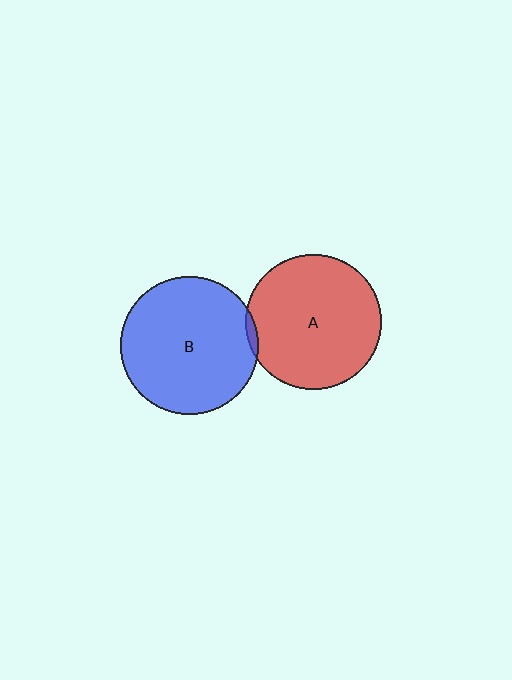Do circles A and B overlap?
Yes.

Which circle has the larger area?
Circle B (blue).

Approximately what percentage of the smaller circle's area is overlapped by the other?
Approximately 5%.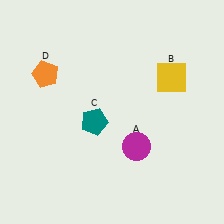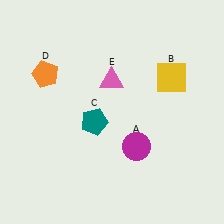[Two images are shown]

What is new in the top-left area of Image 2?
A pink triangle (E) was added in the top-left area of Image 2.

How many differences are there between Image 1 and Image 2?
There is 1 difference between the two images.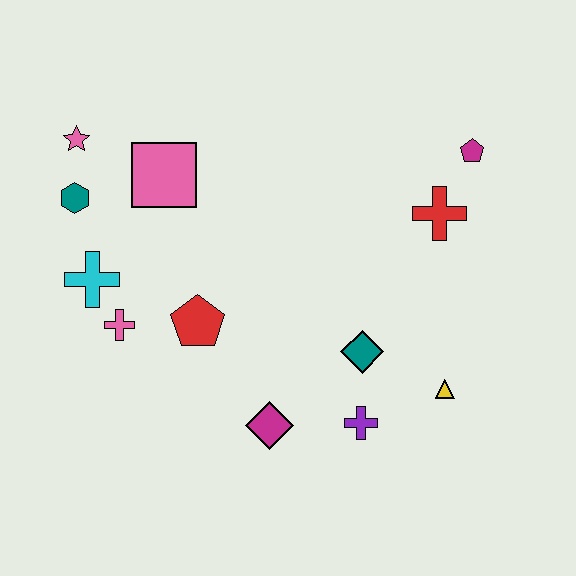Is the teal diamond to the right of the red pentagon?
Yes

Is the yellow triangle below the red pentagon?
Yes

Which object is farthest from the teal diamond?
The pink star is farthest from the teal diamond.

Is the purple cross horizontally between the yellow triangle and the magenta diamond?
Yes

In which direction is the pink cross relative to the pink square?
The pink cross is below the pink square.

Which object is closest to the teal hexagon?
The pink star is closest to the teal hexagon.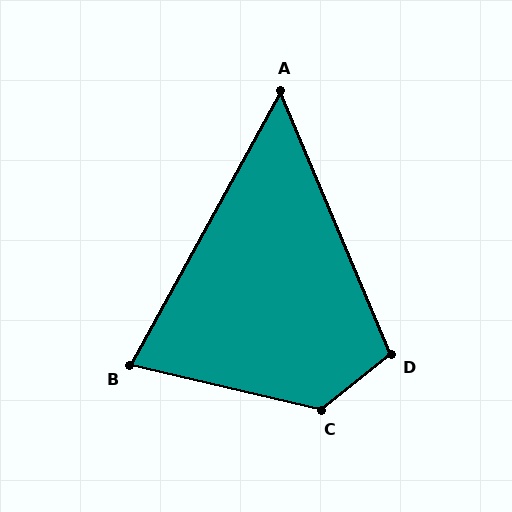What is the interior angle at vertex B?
Approximately 74 degrees (acute).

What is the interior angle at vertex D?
Approximately 106 degrees (obtuse).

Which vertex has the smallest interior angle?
A, at approximately 51 degrees.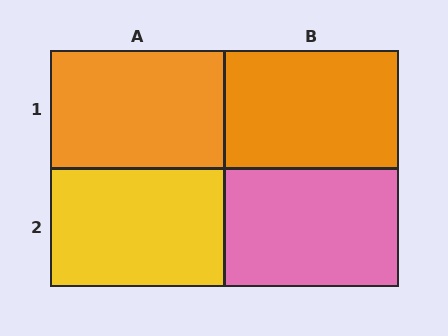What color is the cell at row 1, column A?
Orange.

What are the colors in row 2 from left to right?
Yellow, pink.